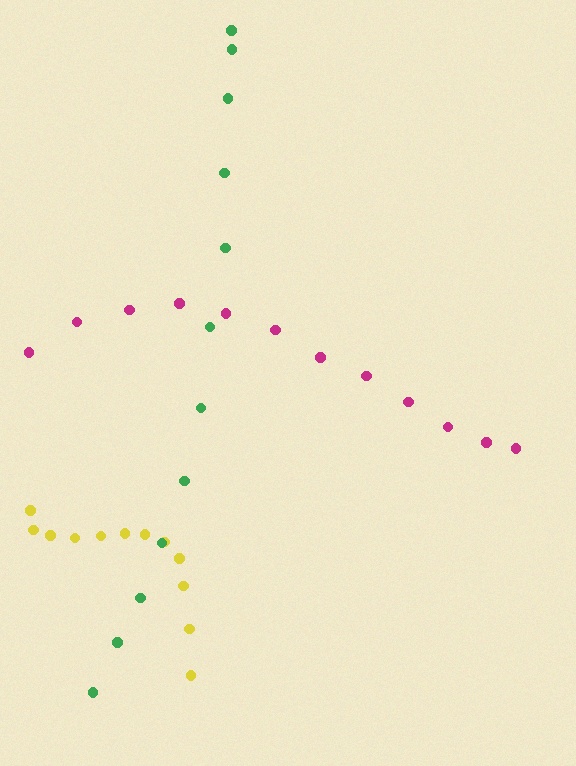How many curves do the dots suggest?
There are 3 distinct paths.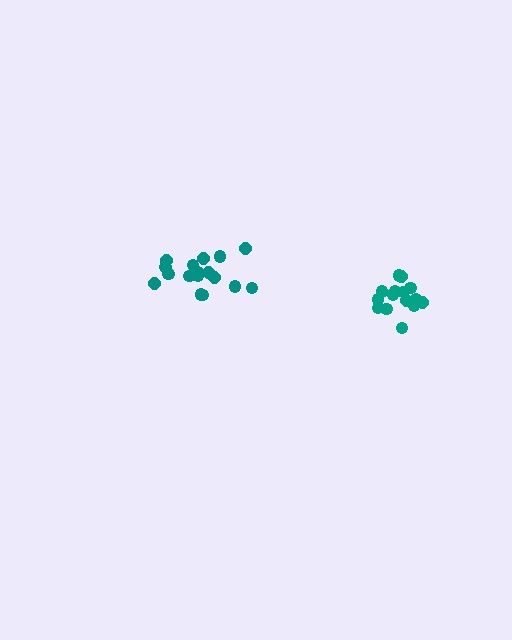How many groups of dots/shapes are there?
There are 2 groups.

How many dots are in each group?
Group 1: 16 dots, Group 2: 18 dots (34 total).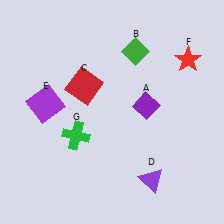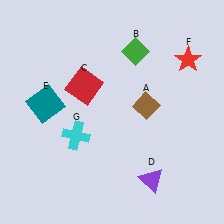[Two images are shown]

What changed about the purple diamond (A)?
In Image 1, A is purple. In Image 2, it changed to brown.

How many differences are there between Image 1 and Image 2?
There are 3 differences between the two images.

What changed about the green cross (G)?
In Image 1, G is green. In Image 2, it changed to cyan.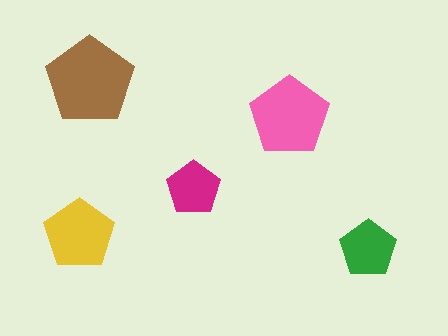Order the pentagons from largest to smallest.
the brown one, the pink one, the yellow one, the green one, the magenta one.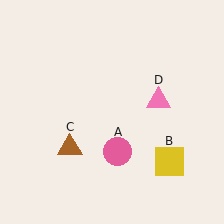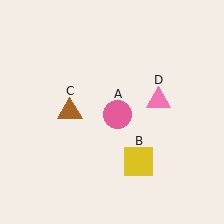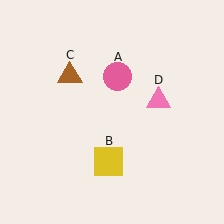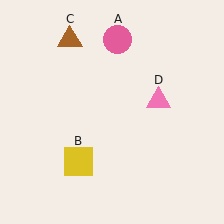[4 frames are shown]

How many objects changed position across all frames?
3 objects changed position: pink circle (object A), yellow square (object B), brown triangle (object C).